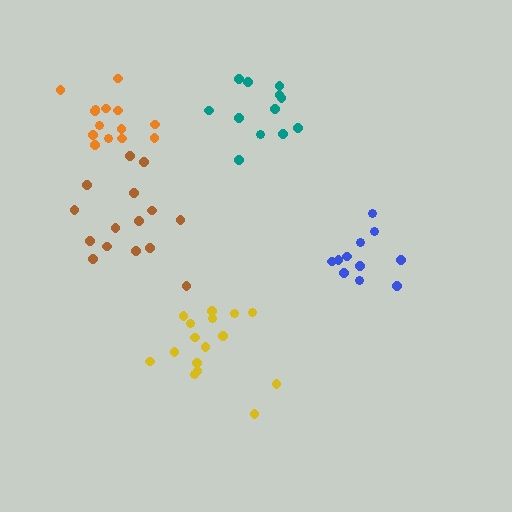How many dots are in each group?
Group 1: 12 dots, Group 2: 12 dots, Group 3: 16 dots, Group 4: 14 dots, Group 5: 15 dots (69 total).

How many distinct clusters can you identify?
There are 5 distinct clusters.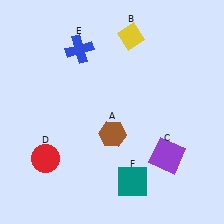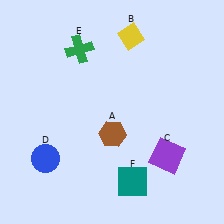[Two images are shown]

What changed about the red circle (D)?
In Image 1, D is red. In Image 2, it changed to blue.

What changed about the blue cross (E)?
In Image 1, E is blue. In Image 2, it changed to green.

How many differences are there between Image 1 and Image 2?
There are 2 differences between the two images.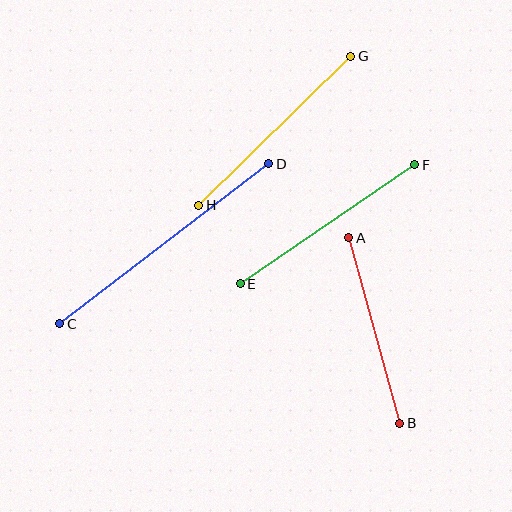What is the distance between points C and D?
The distance is approximately 263 pixels.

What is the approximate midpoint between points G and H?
The midpoint is at approximately (275, 131) pixels.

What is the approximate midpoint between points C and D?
The midpoint is at approximately (164, 244) pixels.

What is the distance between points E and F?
The distance is approximately 211 pixels.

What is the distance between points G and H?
The distance is approximately 213 pixels.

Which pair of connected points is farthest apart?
Points C and D are farthest apart.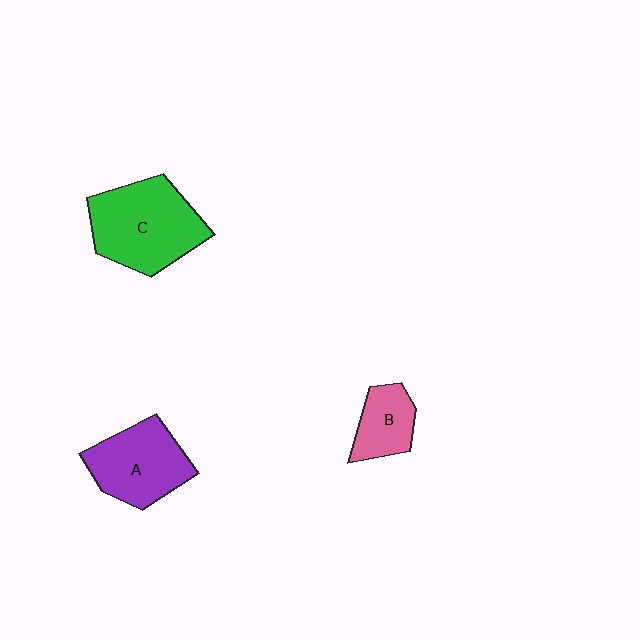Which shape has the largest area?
Shape C (green).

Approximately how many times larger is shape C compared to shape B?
Approximately 2.2 times.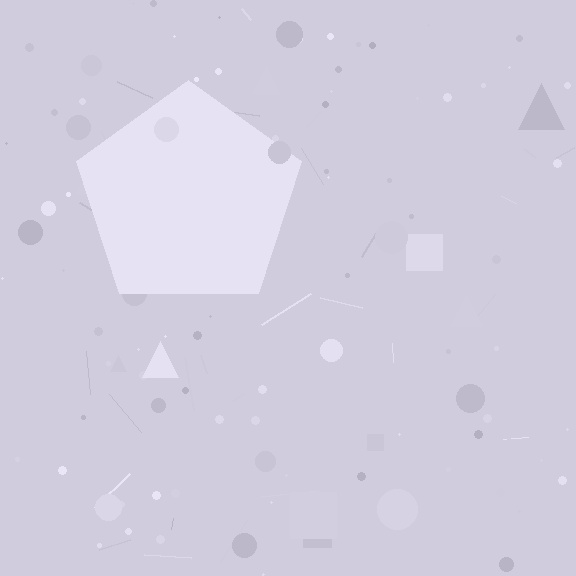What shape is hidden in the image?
A pentagon is hidden in the image.